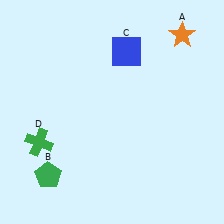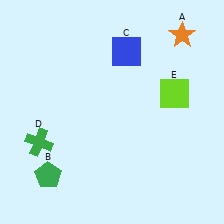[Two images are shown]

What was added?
A lime square (E) was added in Image 2.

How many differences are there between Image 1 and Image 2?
There is 1 difference between the two images.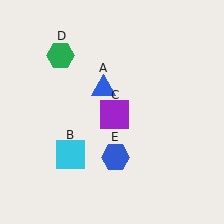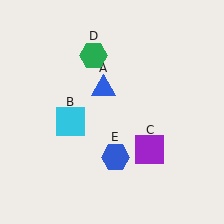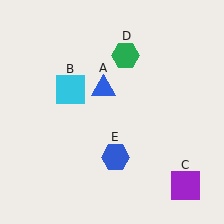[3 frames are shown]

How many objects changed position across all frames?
3 objects changed position: cyan square (object B), purple square (object C), green hexagon (object D).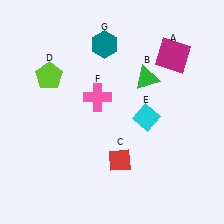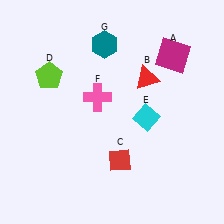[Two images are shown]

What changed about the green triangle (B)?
In Image 1, B is green. In Image 2, it changed to red.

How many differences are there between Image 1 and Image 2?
There is 1 difference between the two images.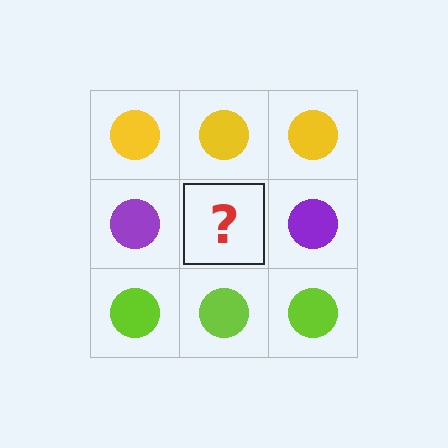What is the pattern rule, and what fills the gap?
The rule is that each row has a consistent color. The gap should be filled with a purple circle.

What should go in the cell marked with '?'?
The missing cell should contain a purple circle.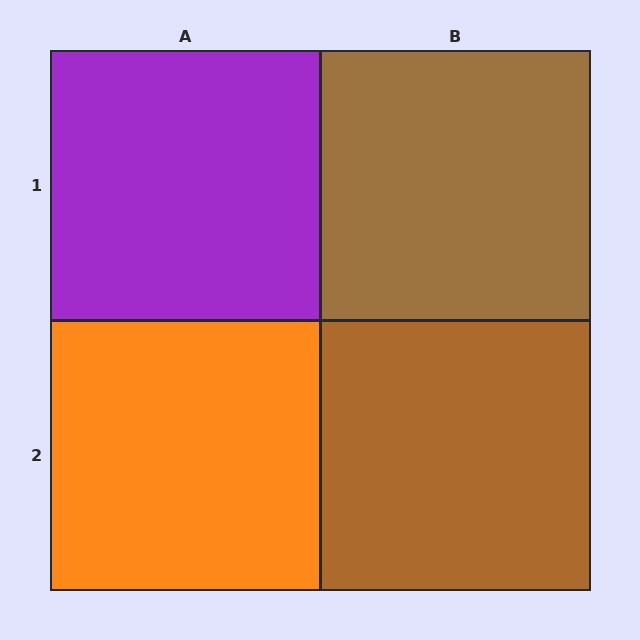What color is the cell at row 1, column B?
Brown.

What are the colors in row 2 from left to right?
Orange, brown.